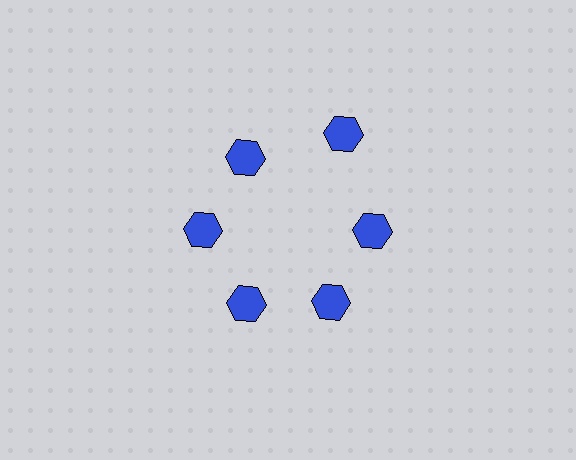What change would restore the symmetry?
The symmetry would be restored by moving it inward, back onto the ring so that all 6 hexagons sit at equal angles and equal distance from the center.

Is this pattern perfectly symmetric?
No. The 6 blue hexagons are arranged in a ring, but one element near the 1 o'clock position is pushed outward from the center, breaking the 6-fold rotational symmetry.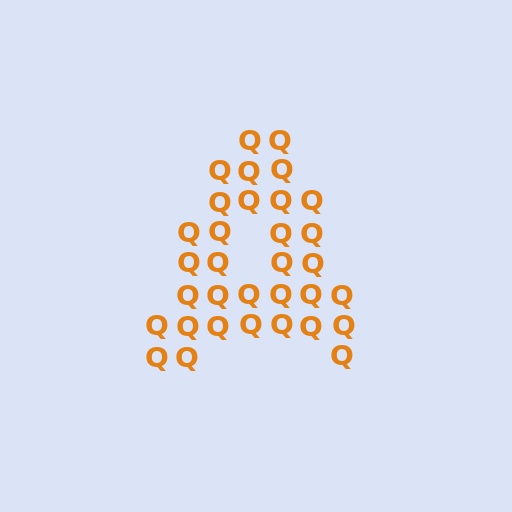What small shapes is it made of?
It is made of small letter Q's.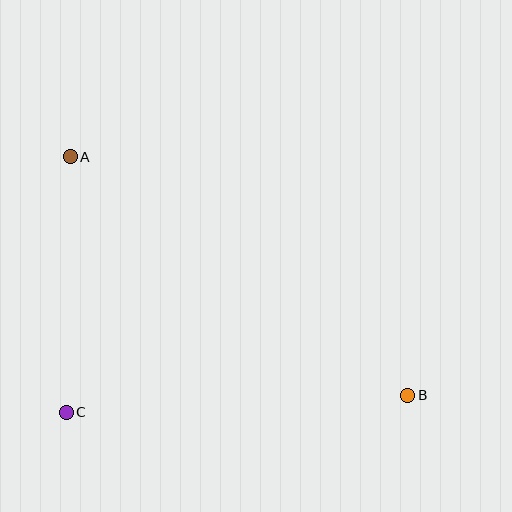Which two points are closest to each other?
Points A and C are closest to each other.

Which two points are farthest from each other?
Points A and B are farthest from each other.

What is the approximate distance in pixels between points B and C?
The distance between B and C is approximately 342 pixels.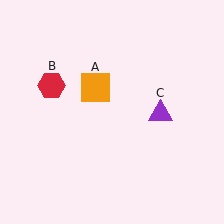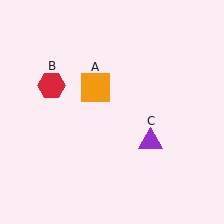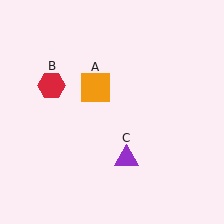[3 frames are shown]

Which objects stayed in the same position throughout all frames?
Orange square (object A) and red hexagon (object B) remained stationary.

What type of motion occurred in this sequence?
The purple triangle (object C) rotated clockwise around the center of the scene.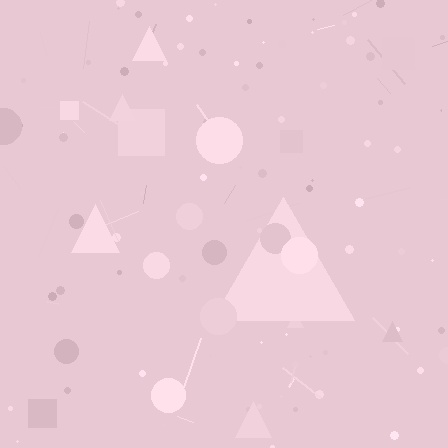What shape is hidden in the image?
A triangle is hidden in the image.